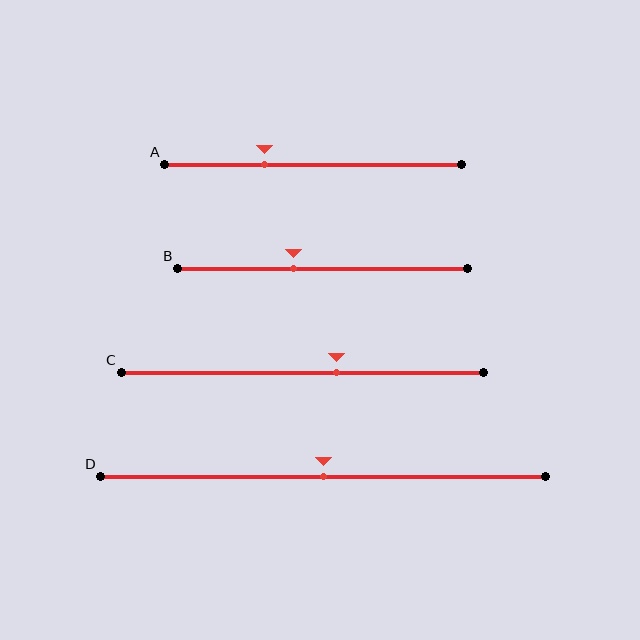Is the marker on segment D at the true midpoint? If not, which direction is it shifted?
Yes, the marker on segment D is at the true midpoint.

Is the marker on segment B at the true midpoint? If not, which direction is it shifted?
No, the marker on segment B is shifted to the left by about 10% of the segment length.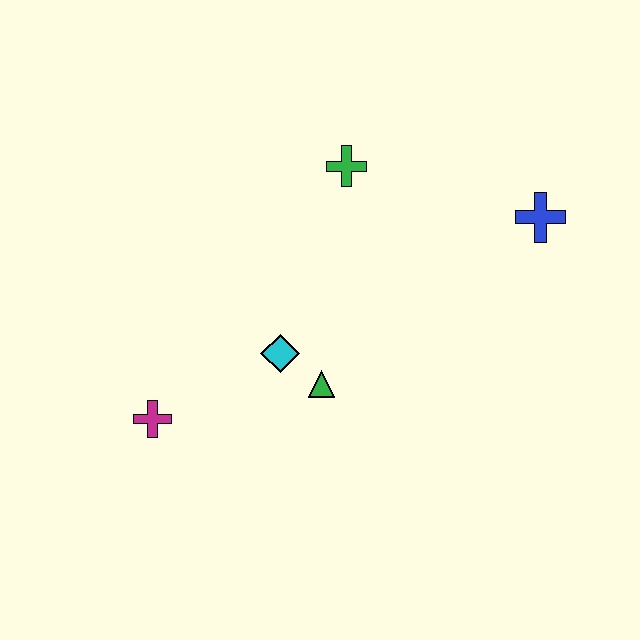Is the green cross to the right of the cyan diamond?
Yes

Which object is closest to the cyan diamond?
The green triangle is closest to the cyan diamond.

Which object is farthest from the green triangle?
The blue cross is farthest from the green triangle.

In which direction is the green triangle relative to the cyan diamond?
The green triangle is to the right of the cyan diamond.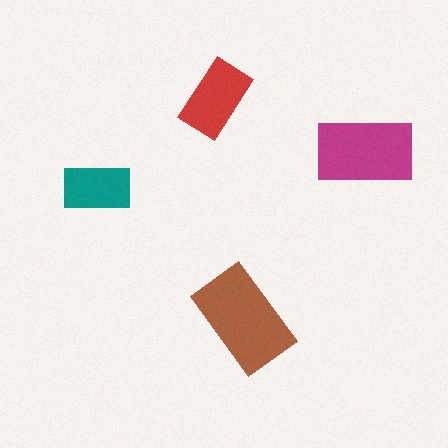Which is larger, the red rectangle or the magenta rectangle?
The magenta one.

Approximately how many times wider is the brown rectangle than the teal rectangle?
About 1.5 times wider.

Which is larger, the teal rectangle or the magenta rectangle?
The magenta one.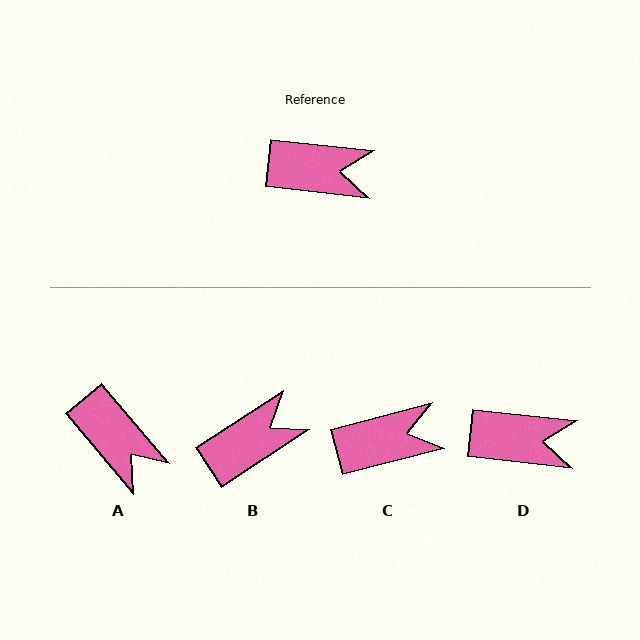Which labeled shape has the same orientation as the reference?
D.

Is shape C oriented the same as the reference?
No, it is off by about 21 degrees.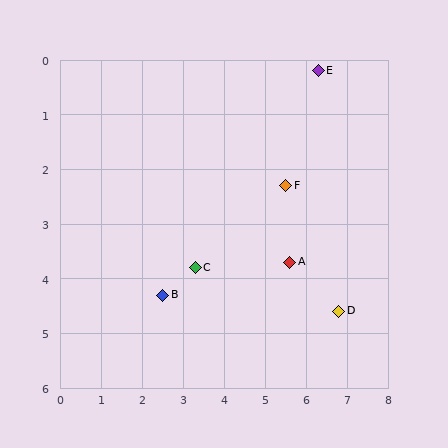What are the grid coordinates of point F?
Point F is at approximately (5.5, 2.3).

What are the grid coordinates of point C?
Point C is at approximately (3.3, 3.8).